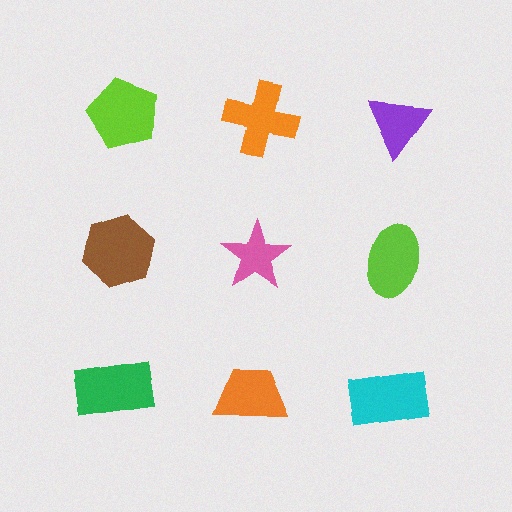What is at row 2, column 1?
A brown hexagon.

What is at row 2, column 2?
A pink star.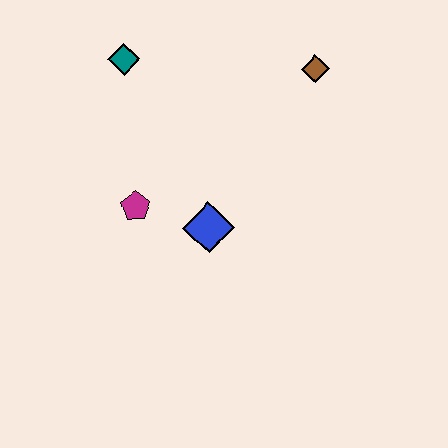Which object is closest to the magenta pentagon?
The blue diamond is closest to the magenta pentagon.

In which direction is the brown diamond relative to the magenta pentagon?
The brown diamond is to the right of the magenta pentagon.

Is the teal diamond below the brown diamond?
No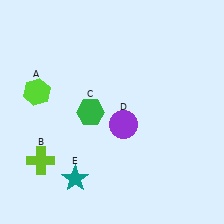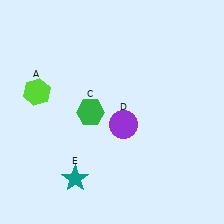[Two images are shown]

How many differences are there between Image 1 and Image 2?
There is 1 difference between the two images.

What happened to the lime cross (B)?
The lime cross (B) was removed in Image 2. It was in the bottom-left area of Image 1.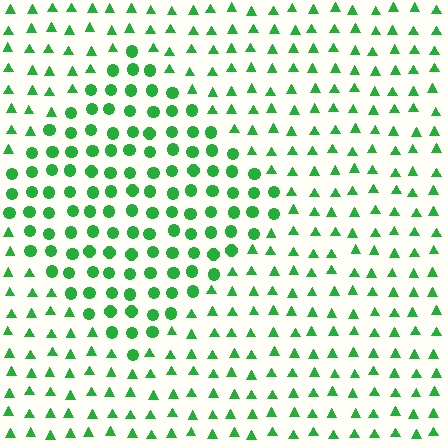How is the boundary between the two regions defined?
The boundary is defined by a change in element shape: circles inside vs. triangles outside. All elements share the same color and spacing.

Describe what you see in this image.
The image is filled with small green elements arranged in a uniform grid. A diamond-shaped region contains circles, while the surrounding area contains triangles. The boundary is defined purely by the change in element shape.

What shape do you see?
I see a diamond.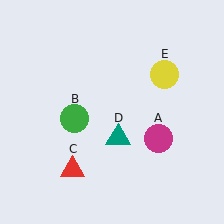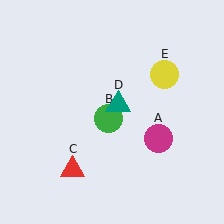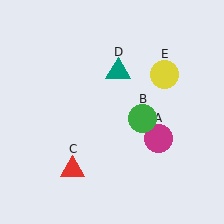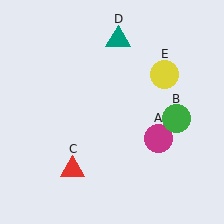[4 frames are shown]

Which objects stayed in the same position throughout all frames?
Magenta circle (object A) and red triangle (object C) and yellow circle (object E) remained stationary.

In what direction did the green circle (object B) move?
The green circle (object B) moved right.